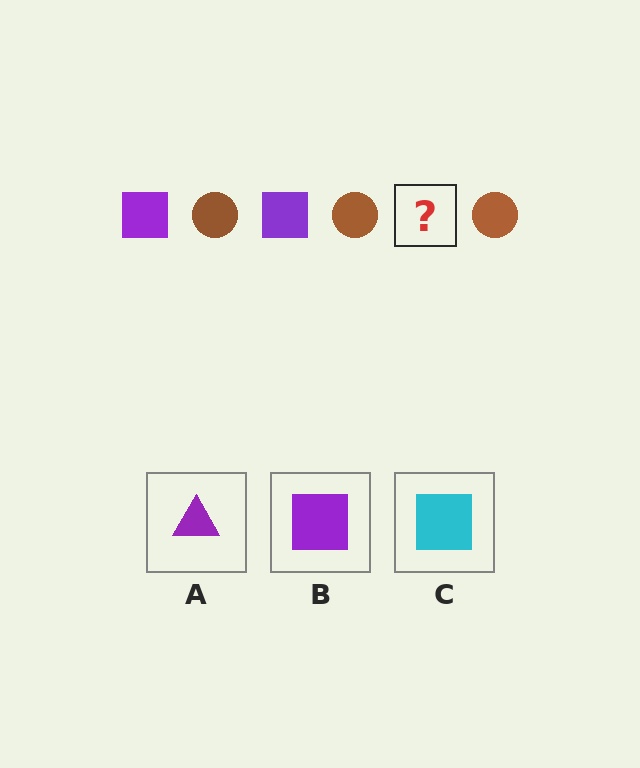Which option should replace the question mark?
Option B.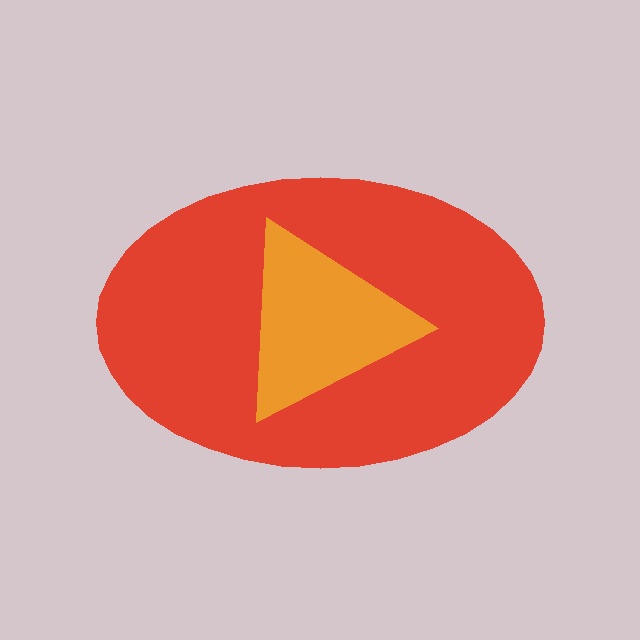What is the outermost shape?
The red ellipse.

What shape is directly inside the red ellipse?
The orange triangle.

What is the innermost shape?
The orange triangle.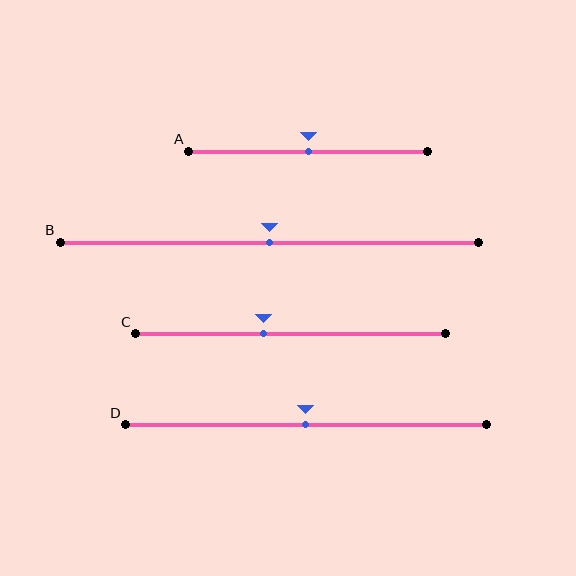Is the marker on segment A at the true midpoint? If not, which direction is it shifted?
Yes, the marker on segment A is at the true midpoint.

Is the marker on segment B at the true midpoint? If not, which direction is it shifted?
Yes, the marker on segment B is at the true midpoint.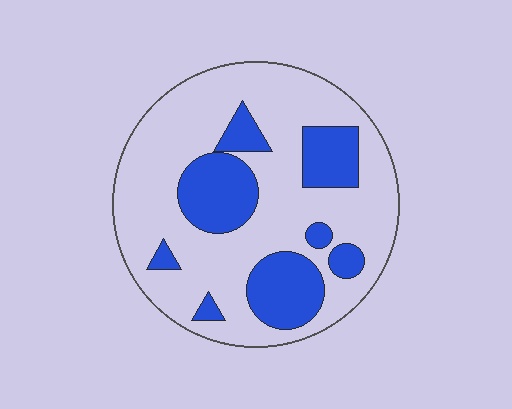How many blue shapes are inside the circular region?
8.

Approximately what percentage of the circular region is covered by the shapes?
Approximately 30%.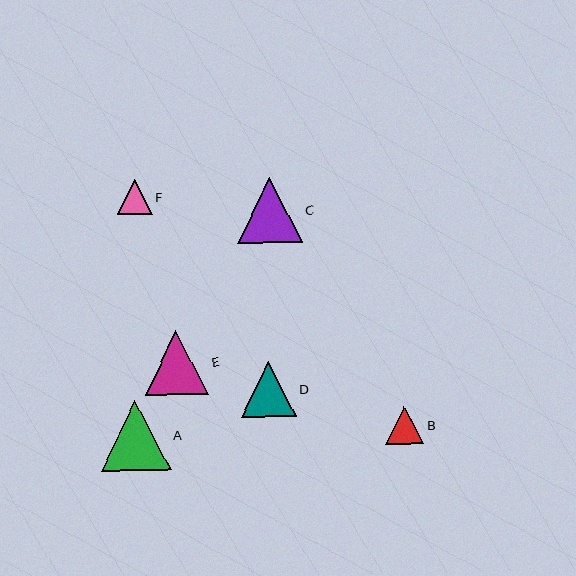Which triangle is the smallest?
Triangle F is the smallest with a size of approximately 35 pixels.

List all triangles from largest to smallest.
From largest to smallest: A, C, E, D, B, F.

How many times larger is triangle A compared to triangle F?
Triangle A is approximately 2.0 times the size of triangle F.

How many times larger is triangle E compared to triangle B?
Triangle E is approximately 1.7 times the size of triangle B.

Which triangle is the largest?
Triangle A is the largest with a size of approximately 70 pixels.